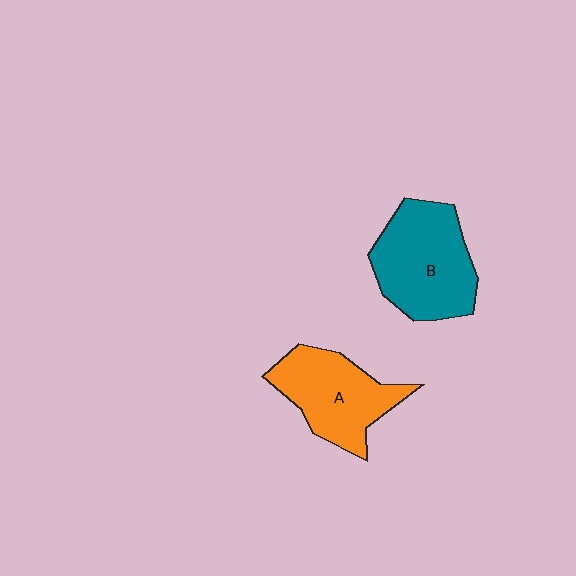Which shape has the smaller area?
Shape A (orange).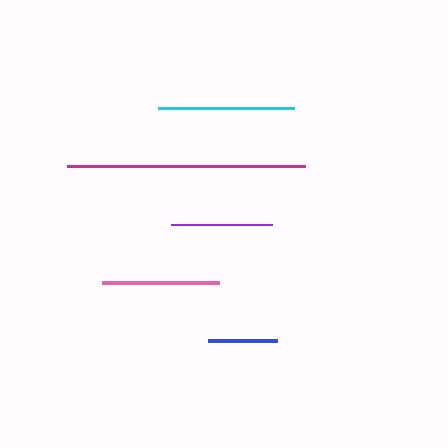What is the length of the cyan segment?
The cyan segment is approximately 136 pixels long.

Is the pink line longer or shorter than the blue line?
The pink line is longer than the blue line.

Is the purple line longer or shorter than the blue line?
The purple line is longer than the blue line.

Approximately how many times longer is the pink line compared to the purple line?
The pink line is approximately 1.2 times the length of the purple line.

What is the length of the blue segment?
The blue segment is approximately 69 pixels long.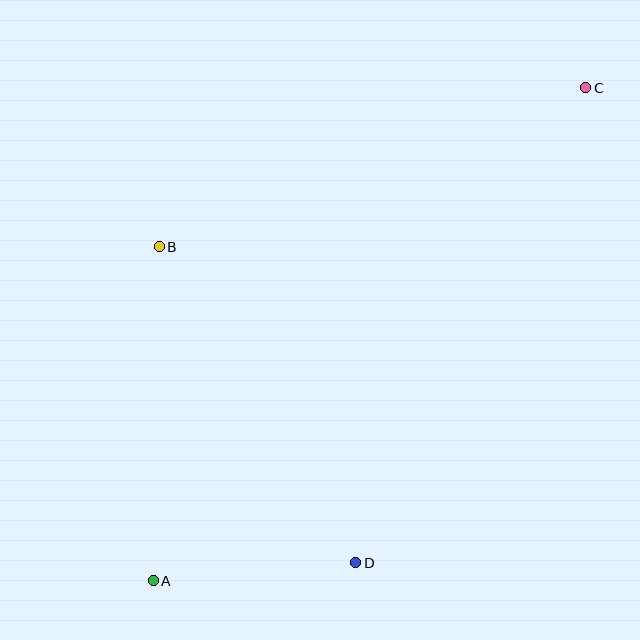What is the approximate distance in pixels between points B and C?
The distance between B and C is approximately 455 pixels.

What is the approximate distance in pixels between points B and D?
The distance between B and D is approximately 372 pixels.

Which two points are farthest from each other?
Points A and C are farthest from each other.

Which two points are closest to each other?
Points A and D are closest to each other.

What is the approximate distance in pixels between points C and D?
The distance between C and D is approximately 528 pixels.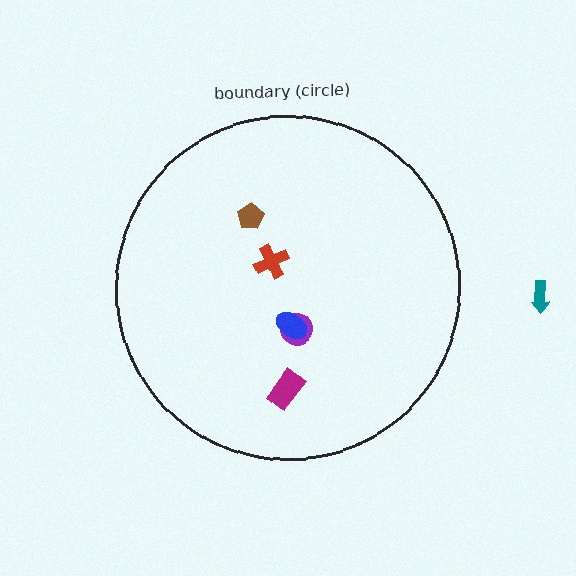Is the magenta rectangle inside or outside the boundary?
Inside.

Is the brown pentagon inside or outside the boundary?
Inside.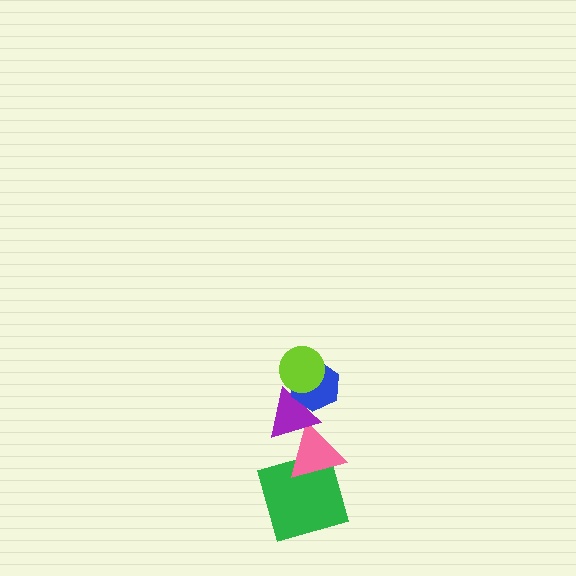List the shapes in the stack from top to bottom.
From top to bottom: the lime circle, the blue hexagon, the purple triangle, the pink triangle, the green square.